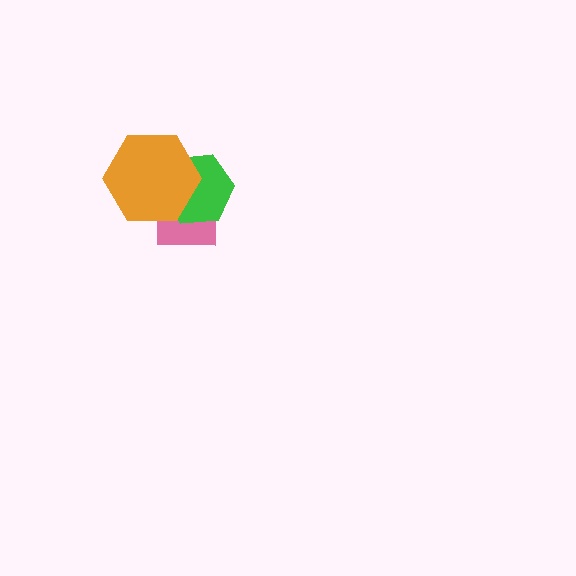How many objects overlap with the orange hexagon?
2 objects overlap with the orange hexagon.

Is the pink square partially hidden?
Yes, it is partially covered by another shape.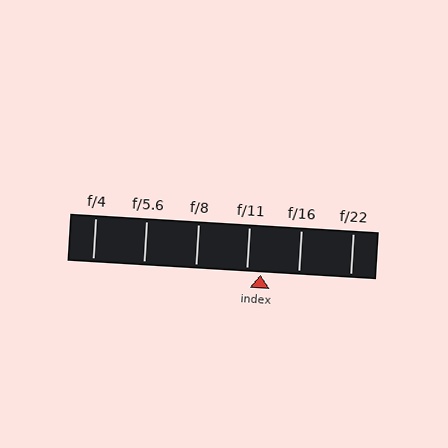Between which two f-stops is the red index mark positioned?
The index mark is between f/11 and f/16.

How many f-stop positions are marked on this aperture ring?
There are 6 f-stop positions marked.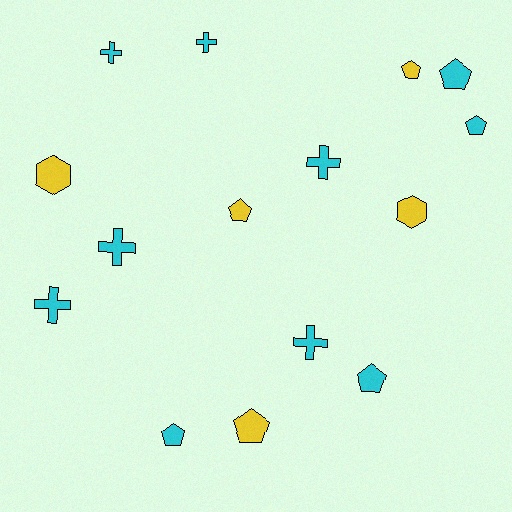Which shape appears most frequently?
Pentagon, with 7 objects.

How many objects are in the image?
There are 15 objects.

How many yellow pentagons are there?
There are 3 yellow pentagons.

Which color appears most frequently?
Cyan, with 10 objects.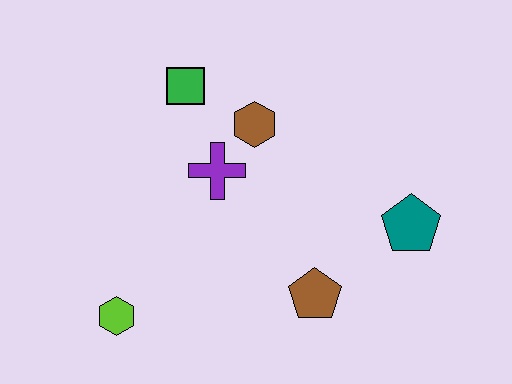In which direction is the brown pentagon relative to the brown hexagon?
The brown pentagon is below the brown hexagon.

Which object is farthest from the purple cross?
The teal pentagon is farthest from the purple cross.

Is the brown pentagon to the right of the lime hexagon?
Yes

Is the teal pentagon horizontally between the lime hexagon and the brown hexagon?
No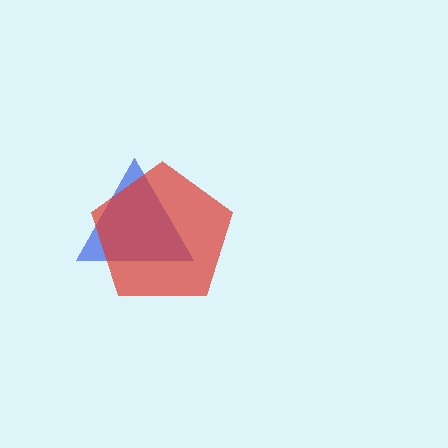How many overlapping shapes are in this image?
There are 2 overlapping shapes in the image.